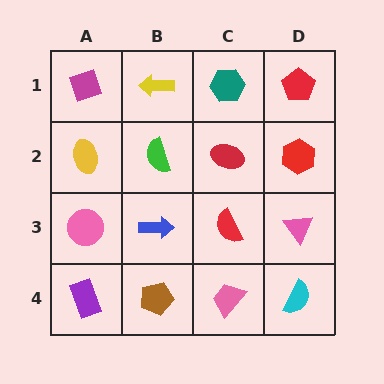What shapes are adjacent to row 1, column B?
A green semicircle (row 2, column B), a magenta diamond (row 1, column A), a teal hexagon (row 1, column C).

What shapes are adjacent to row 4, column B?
A blue arrow (row 3, column B), a purple rectangle (row 4, column A), a pink trapezoid (row 4, column C).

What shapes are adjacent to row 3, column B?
A green semicircle (row 2, column B), a brown pentagon (row 4, column B), a pink circle (row 3, column A), a red semicircle (row 3, column C).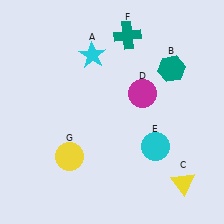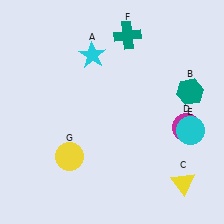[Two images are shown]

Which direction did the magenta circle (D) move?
The magenta circle (D) moved right.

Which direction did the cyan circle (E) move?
The cyan circle (E) moved right.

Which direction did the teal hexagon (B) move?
The teal hexagon (B) moved down.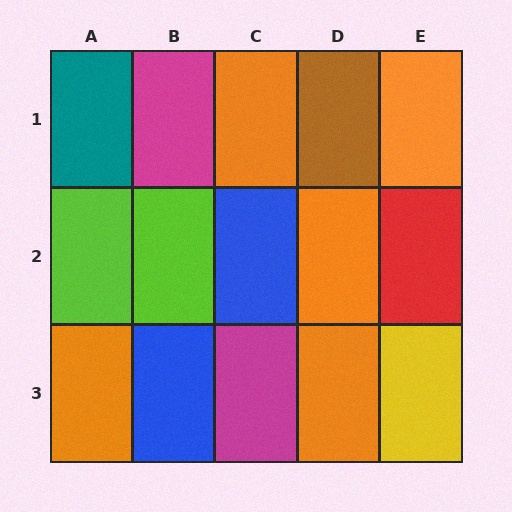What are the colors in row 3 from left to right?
Orange, blue, magenta, orange, yellow.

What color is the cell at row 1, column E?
Orange.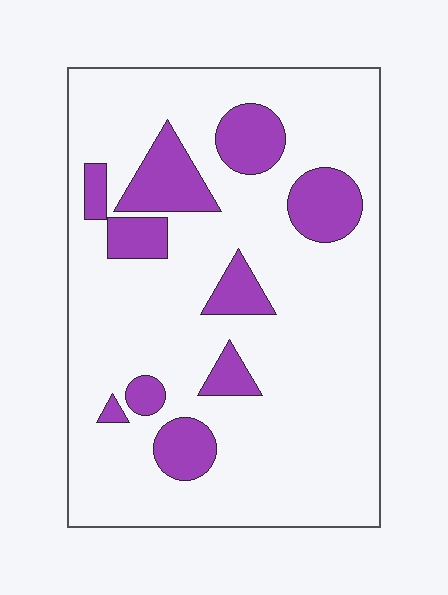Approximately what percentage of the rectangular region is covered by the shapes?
Approximately 20%.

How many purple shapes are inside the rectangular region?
10.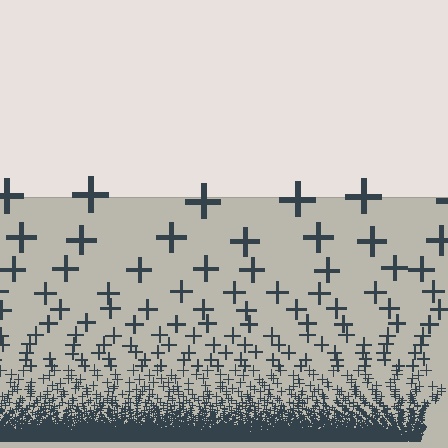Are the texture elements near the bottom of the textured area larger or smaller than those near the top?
Smaller. The gradient is inverted — elements near the bottom are smaller and denser.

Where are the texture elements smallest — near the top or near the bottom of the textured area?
Near the bottom.